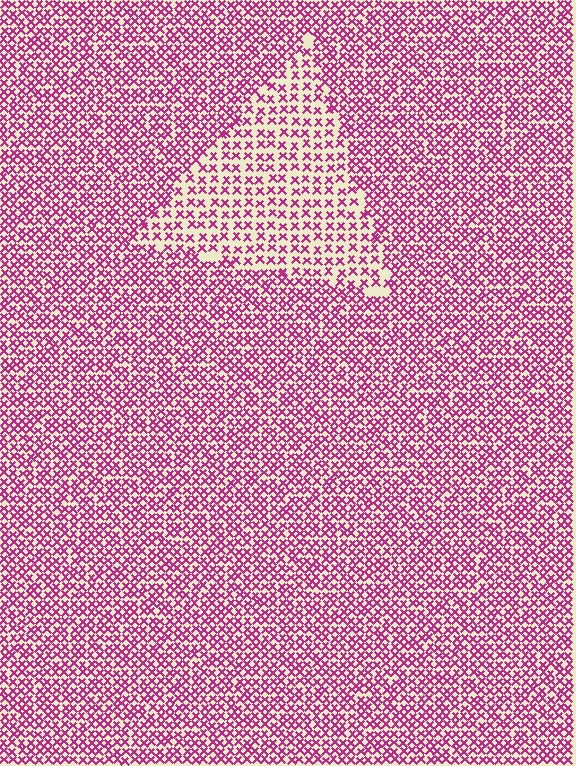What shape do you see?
I see a triangle.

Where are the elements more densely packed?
The elements are more densely packed outside the triangle boundary.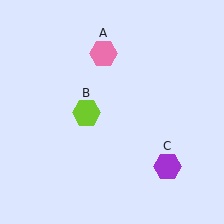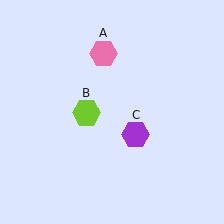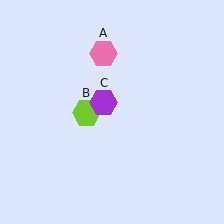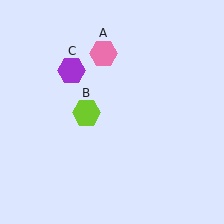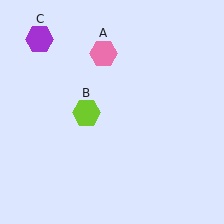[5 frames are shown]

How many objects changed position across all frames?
1 object changed position: purple hexagon (object C).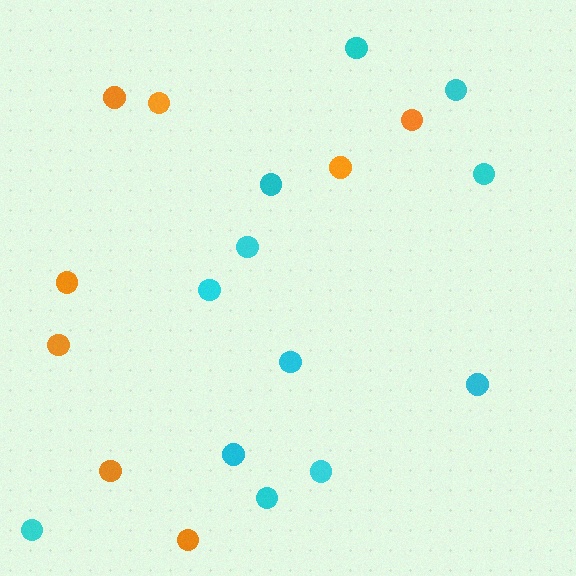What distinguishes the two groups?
There are 2 groups: one group of orange circles (8) and one group of cyan circles (12).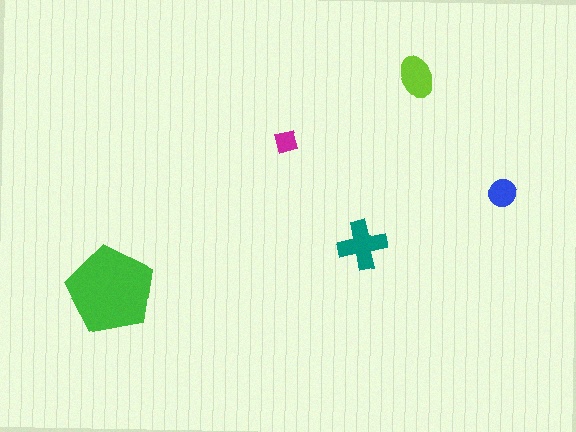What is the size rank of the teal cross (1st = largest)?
2nd.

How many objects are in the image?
There are 5 objects in the image.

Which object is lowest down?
The green pentagon is bottommost.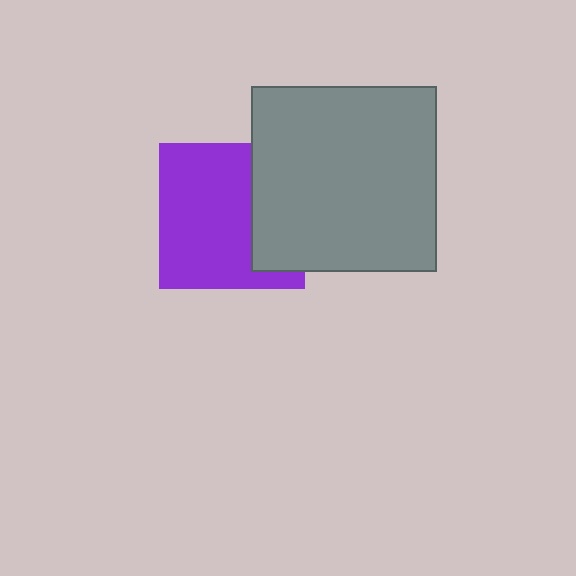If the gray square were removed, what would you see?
You would see the complete purple square.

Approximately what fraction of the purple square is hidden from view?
Roughly 32% of the purple square is hidden behind the gray square.